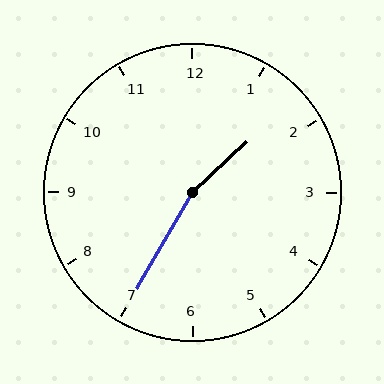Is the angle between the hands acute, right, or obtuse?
It is obtuse.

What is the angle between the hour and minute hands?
Approximately 162 degrees.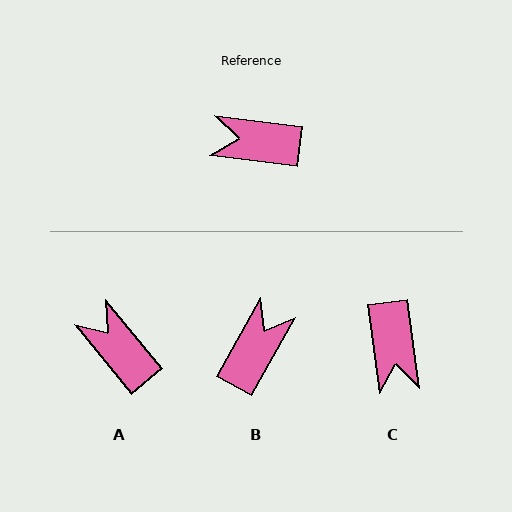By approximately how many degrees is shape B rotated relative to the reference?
Approximately 112 degrees clockwise.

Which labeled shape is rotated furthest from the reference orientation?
B, about 112 degrees away.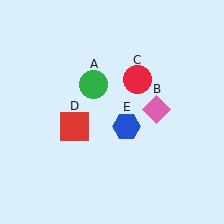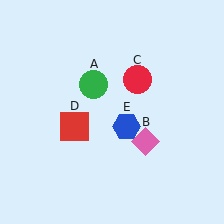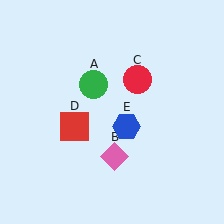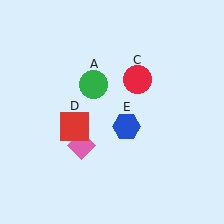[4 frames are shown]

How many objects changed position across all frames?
1 object changed position: pink diamond (object B).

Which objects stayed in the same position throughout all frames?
Green circle (object A) and red circle (object C) and red square (object D) and blue hexagon (object E) remained stationary.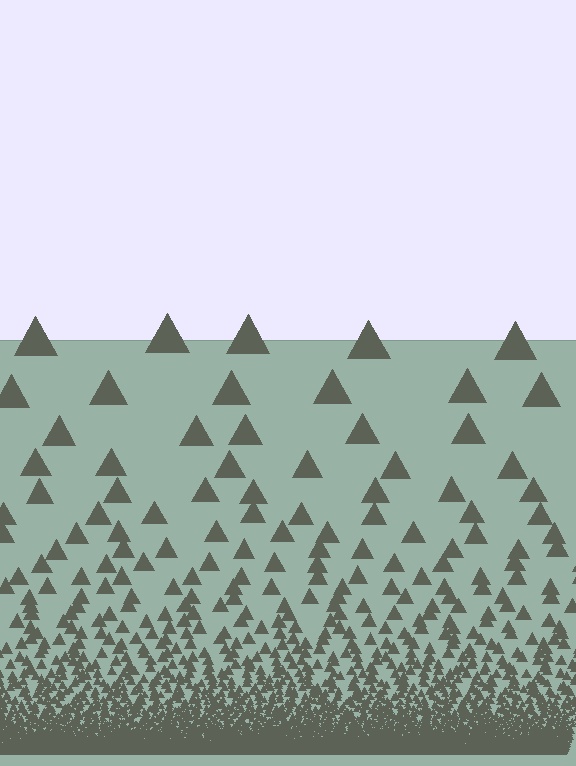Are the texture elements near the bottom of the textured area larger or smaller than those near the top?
Smaller. The gradient is inverted — elements near the bottom are smaller and denser.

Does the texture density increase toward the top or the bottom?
Density increases toward the bottom.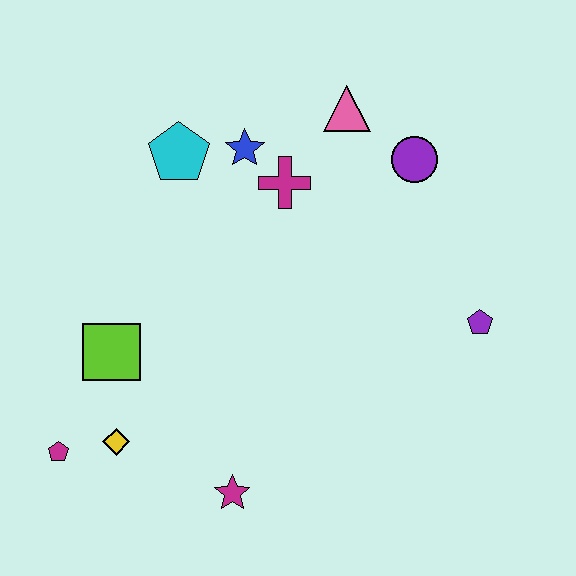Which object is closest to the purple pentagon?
The purple circle is closest to the purple pentagon.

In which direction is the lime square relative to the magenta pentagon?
The lime square is above the magenta pentagon.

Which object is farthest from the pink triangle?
The magenta pentagon is farthest from the pink triangle.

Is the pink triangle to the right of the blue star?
Yes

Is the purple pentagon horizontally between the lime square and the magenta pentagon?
No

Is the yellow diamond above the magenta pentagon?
Yes